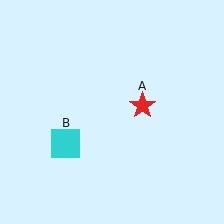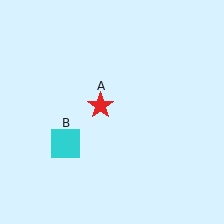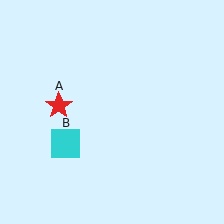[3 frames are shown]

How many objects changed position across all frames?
1 object changed position: red star (object A).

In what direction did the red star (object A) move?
The red star (object A) moved left.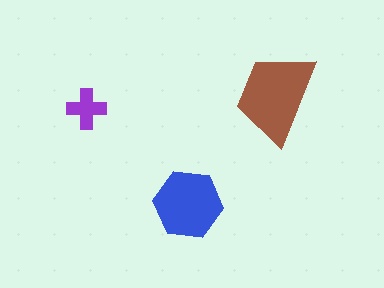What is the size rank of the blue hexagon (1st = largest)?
2nd.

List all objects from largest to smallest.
The brown trapezoid, the blue hexagon, the purple cross.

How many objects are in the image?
There are 3 objects in the image.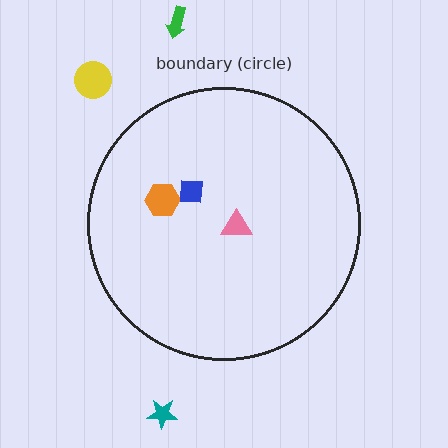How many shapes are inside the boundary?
3 inside, 3 outside.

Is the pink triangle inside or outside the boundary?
Inside.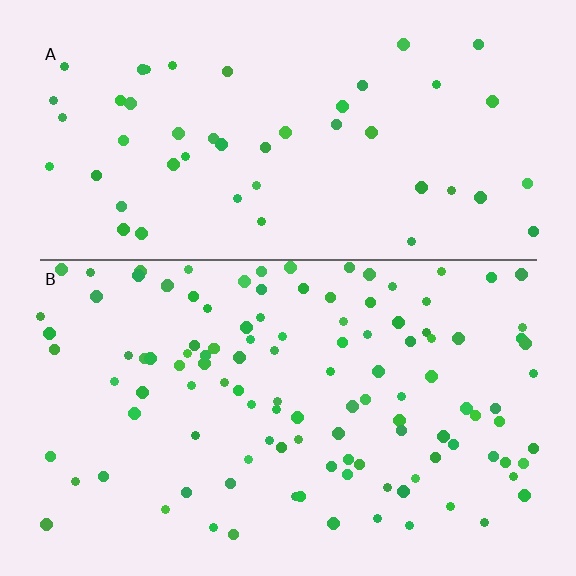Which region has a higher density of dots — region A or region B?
B (the bottom).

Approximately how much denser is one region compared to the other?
Approximately 2.3× — region B over region A.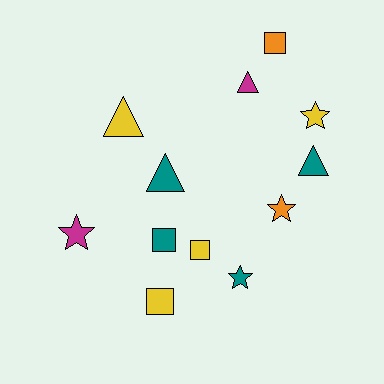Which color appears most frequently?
Yellow, with 4 objects.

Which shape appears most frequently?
Triangle, with 4 objects.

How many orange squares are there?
There is 1 orange square.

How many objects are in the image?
There are 12 objects.